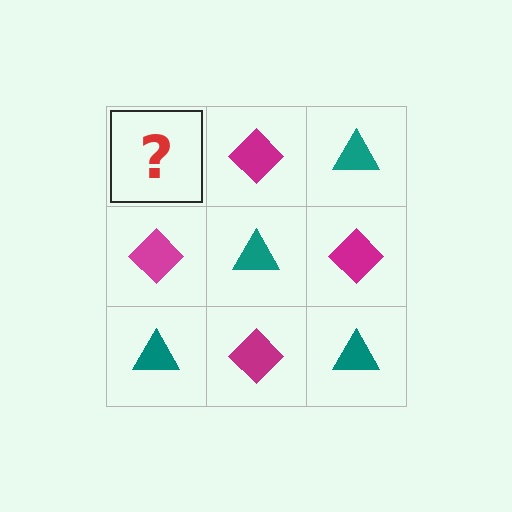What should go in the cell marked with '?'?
The missing cell should contain a teal triangle.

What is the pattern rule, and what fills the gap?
The rule is that it alternates teal triangle and magenta diamond in a checkerboard pattern. The gap should be filled with a teal triangle.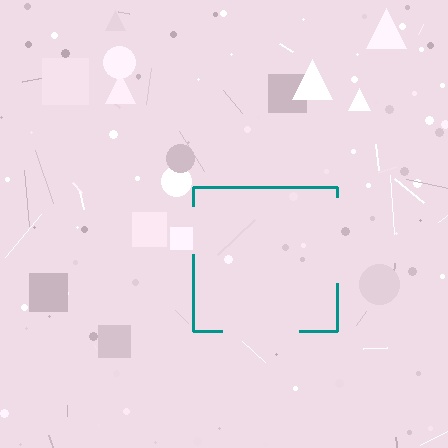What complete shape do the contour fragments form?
The contour fragments form a square.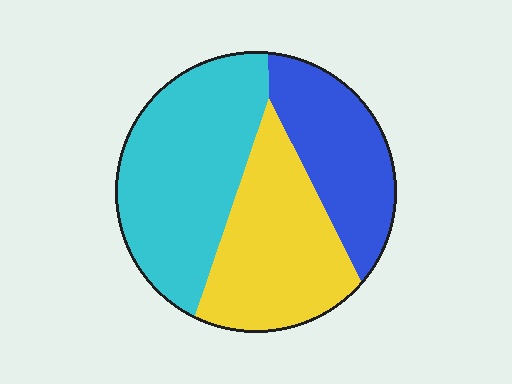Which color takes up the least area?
Blue, at roughly 25%.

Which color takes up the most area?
Cyan, at roughly 40%.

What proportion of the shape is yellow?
Yellow takes up about one third (1/3) of the shape.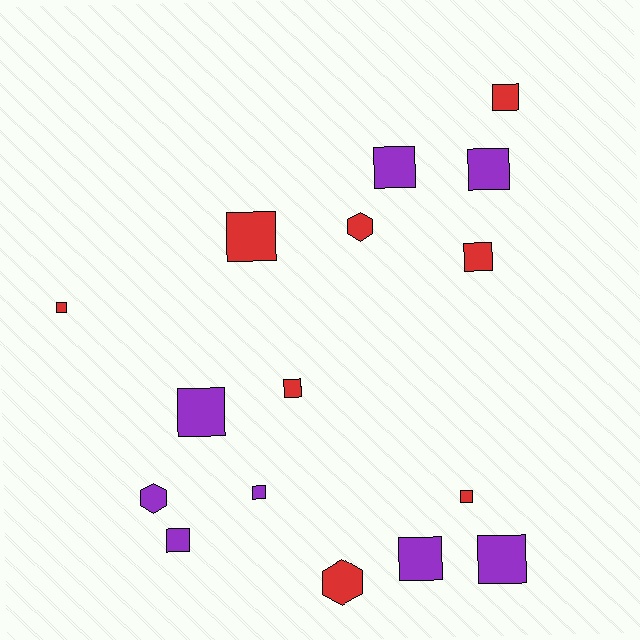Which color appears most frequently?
Purple, with 8 objects.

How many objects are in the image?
There are 16 objects.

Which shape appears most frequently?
Square, with 13 objects.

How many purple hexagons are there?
There is 1 purple hexagon.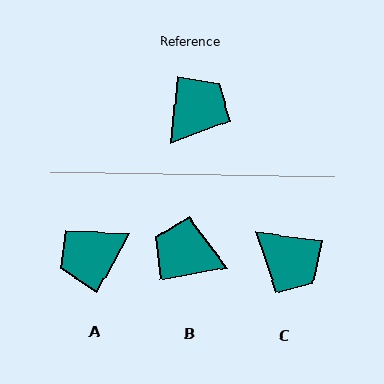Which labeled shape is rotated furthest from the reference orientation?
A, about 156 degrees away.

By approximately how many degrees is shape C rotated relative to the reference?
Approximately 92 degrees clockwise.